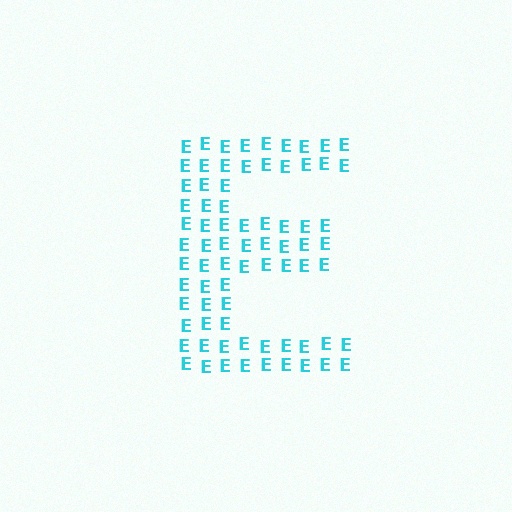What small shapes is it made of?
It is made of small letter E's.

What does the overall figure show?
The overall figure shows the letter E.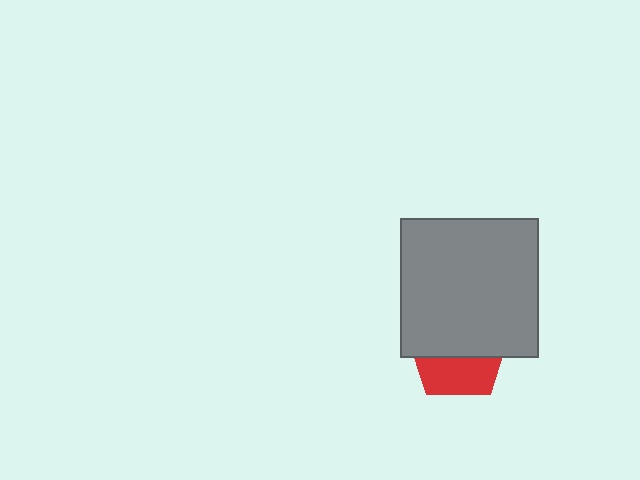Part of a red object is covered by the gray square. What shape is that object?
It is a pentagon.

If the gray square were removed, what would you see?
You would see the complete red pentagon.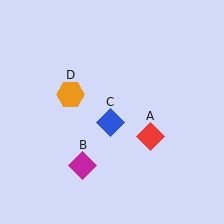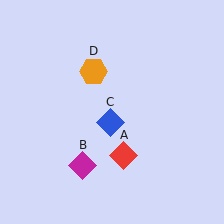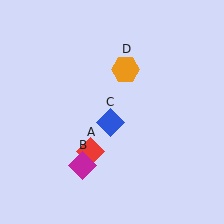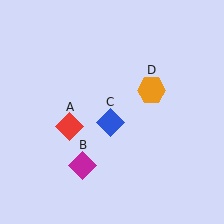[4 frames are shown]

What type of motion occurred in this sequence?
The red diamond (object A), orange hexagon (object D) rotated clockwise around the center of the scene.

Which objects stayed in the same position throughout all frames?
Magenta diamond (object B) and blue diamond (object C) remained stationary.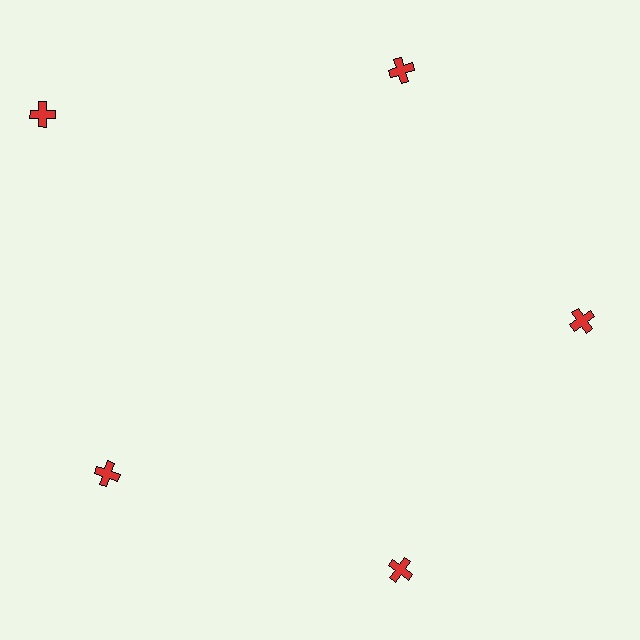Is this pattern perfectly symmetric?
No. The 5 red crosses are arranged in a ring, but one element near the 10 o'clock position is pushed outward from the center, breaking the 5-fold rotational symmetry.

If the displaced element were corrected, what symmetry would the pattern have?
It would have 5-fold rotational symmetry — the pattern would map onto itself every 72 degrees.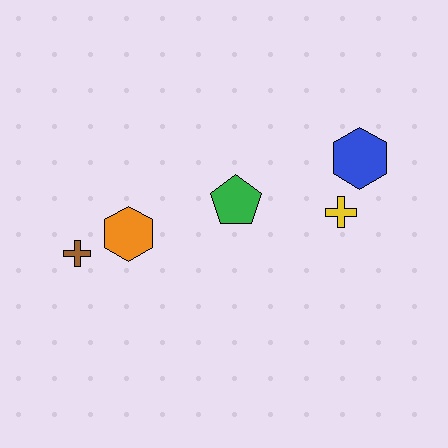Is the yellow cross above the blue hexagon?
No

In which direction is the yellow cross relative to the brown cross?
The yellow cross is to the right of the brown cross.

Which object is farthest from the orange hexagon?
The blue hexagon is farthest from the orange hexagon.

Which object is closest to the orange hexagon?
The brown cross is closest to the orange hexagon.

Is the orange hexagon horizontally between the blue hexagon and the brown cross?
Yes